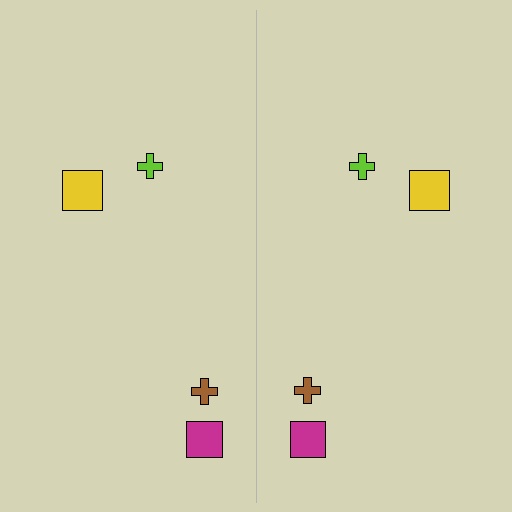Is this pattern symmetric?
Yes, this pattern has bilateral (reflection) symmetry.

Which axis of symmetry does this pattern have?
The pattern has a vertical axis of symmetry running through the center of the image.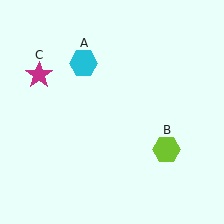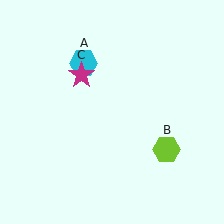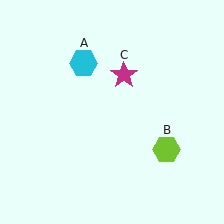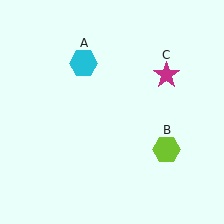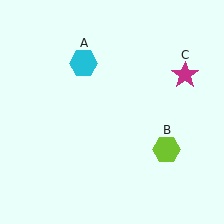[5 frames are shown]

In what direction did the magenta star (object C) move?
The magenta star (object C) moved right.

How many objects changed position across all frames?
1 object changed position: magenta star (object C).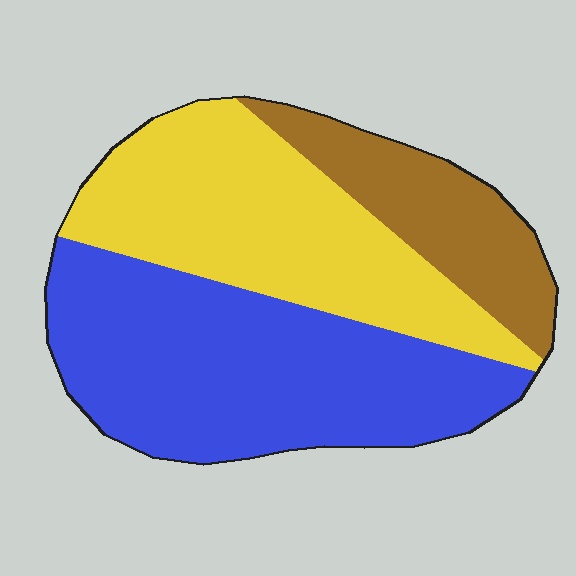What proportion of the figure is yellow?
Yellow takes up about three eighths (3/8) of the figure.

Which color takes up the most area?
Blue, at roughly 45%.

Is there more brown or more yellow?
Yellow.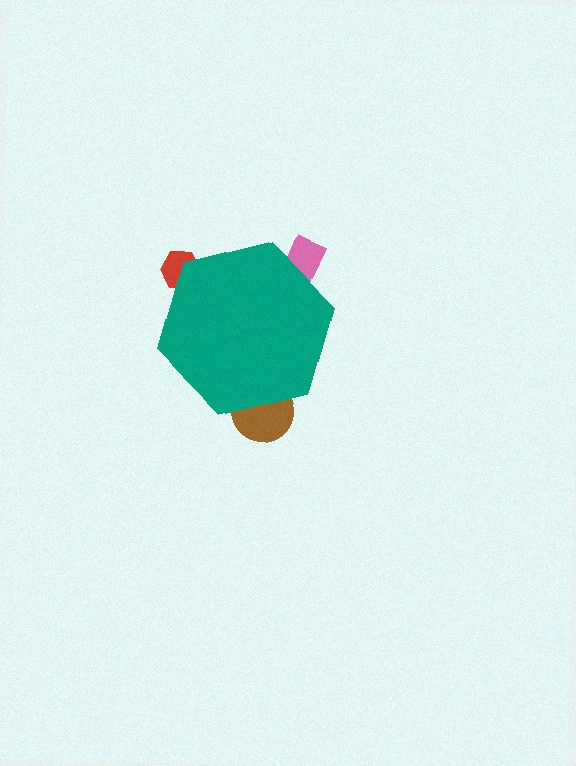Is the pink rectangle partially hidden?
Yes, the pink rectangle is partially hidden behind the teal hexagon.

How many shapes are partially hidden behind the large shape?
3 shapes are partially hidden.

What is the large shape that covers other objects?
A teal hexagon.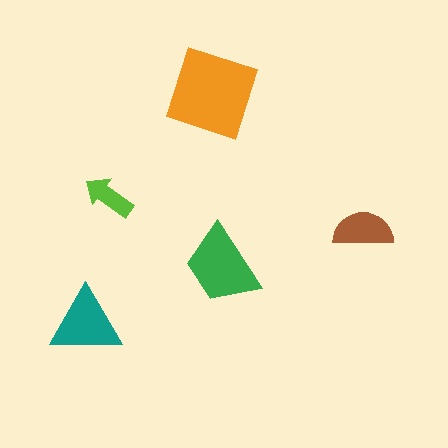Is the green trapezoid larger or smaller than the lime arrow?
Larger.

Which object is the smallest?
The lime arrow.